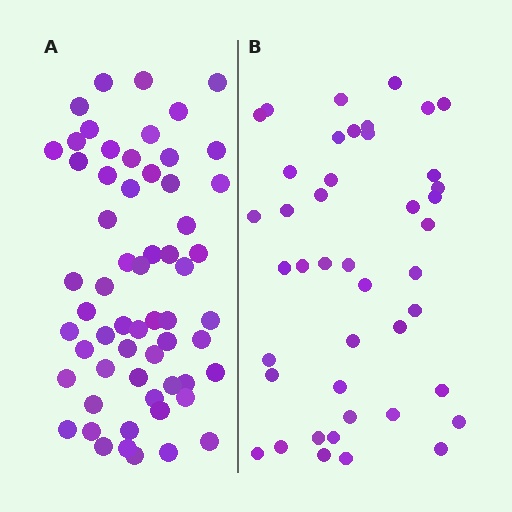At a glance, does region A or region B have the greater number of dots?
Region A (the left region) has more dots.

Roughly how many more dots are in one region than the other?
Region A has approximately 15 more dots than region B.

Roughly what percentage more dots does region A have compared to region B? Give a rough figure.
About 40% more.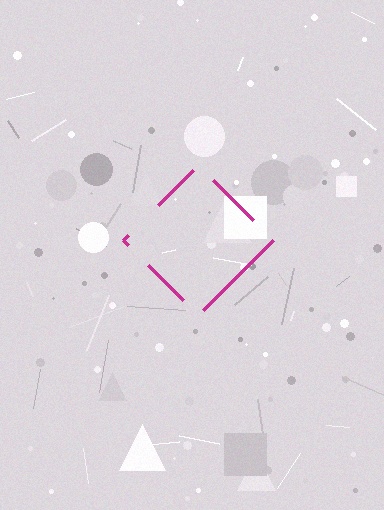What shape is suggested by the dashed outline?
The dashed outline suggests a diamond.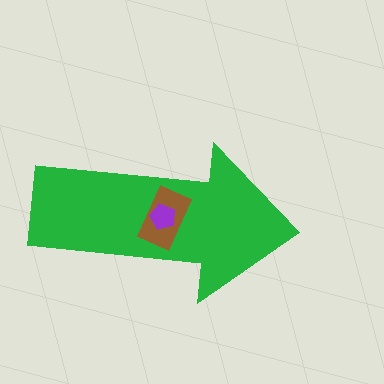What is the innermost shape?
The purple pentagon.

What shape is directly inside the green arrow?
The brown rectangle.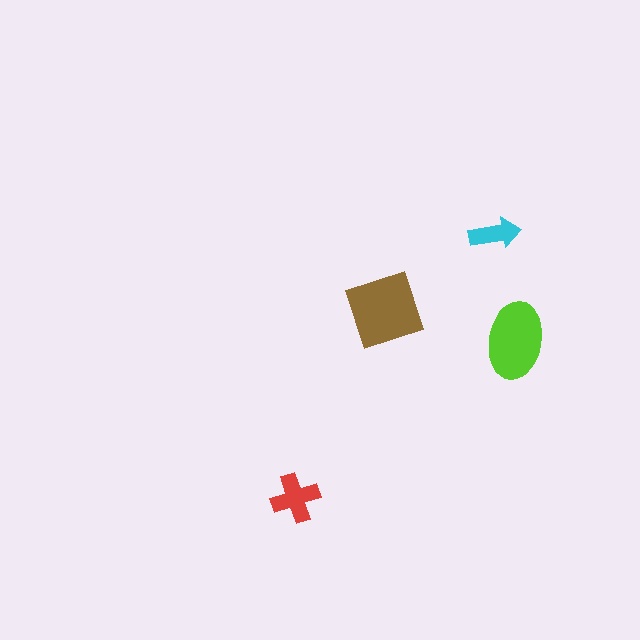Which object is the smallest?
The cyan arrow.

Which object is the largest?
The brown square.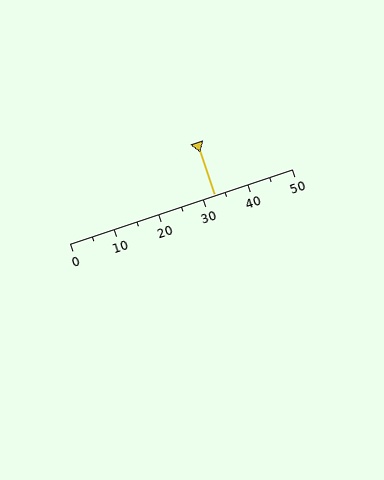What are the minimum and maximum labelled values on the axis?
The axis runs from 0 to 50.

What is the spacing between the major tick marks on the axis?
The major ticks are spaced 10 apart.